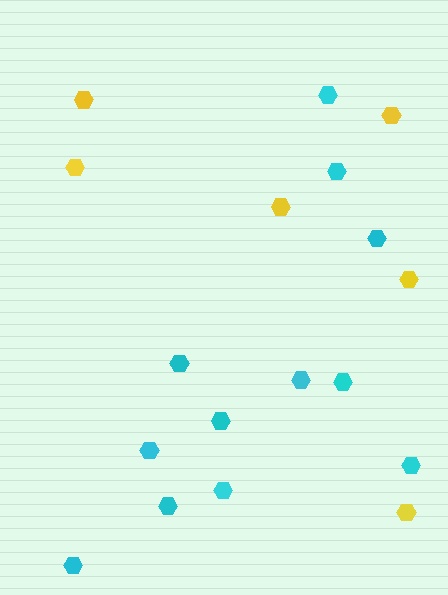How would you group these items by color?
There are 2 groups: one group of yellow hexagons (6) and one group of cyan hexagons (12).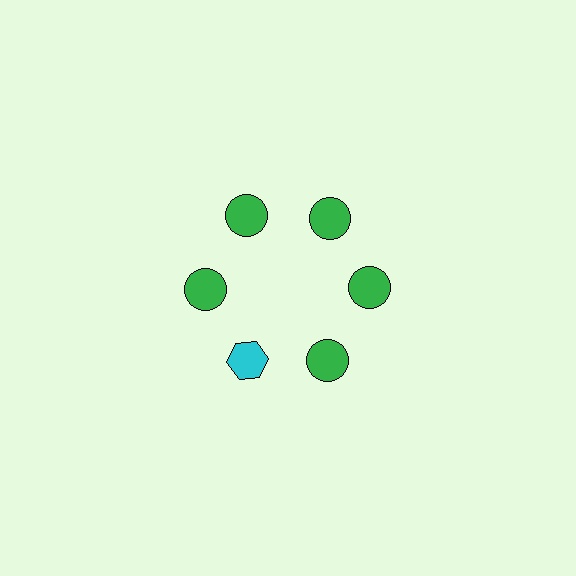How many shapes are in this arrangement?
There are 6 shapes arranged in a ring pattern.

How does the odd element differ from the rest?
It differs in both color (cyan instead of green) and shape (hexagon instead of circle).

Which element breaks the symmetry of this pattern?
The cyan hexagon at roughly the 7 o'clock position breaks the symmetry. All other shapes are green circles.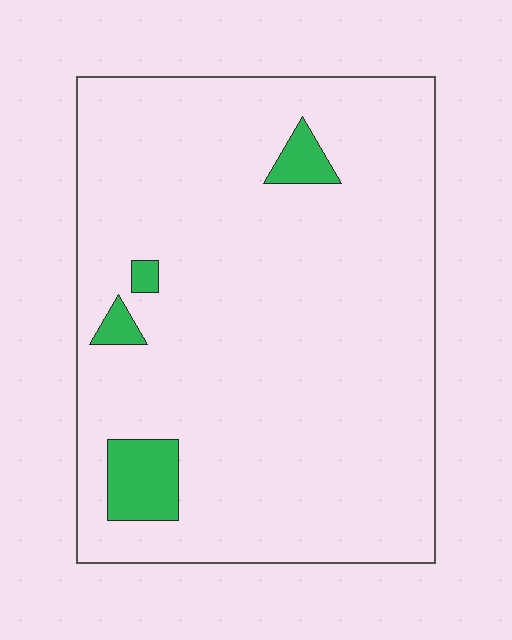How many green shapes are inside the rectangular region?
4.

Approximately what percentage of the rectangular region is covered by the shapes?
Approximately 5%.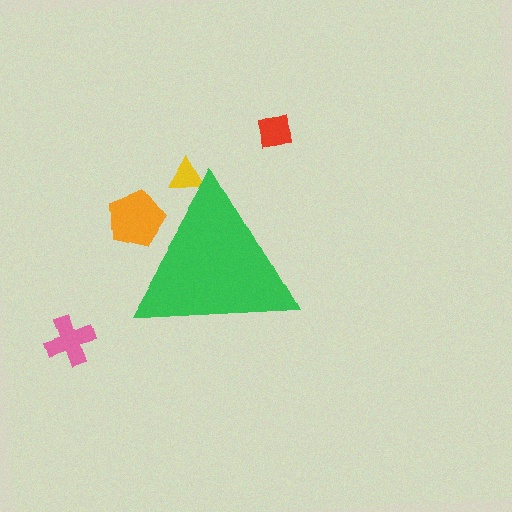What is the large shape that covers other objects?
A green triangle.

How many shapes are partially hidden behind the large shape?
2 shapes are partially hidden.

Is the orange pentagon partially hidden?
Yes, the orange pentagon is partially hidden behind the green triangle.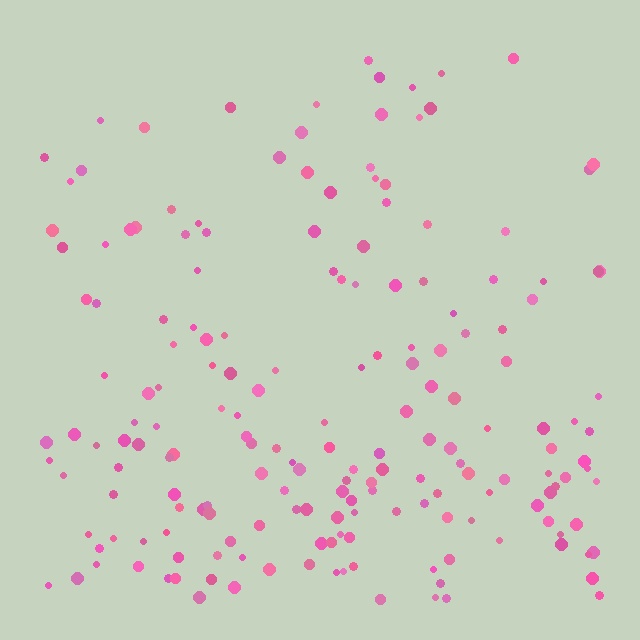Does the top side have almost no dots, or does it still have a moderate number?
Still a moderate number, just noticeably fewer than the bottom.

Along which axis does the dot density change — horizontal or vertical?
Vertical.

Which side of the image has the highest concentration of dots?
The bottom.